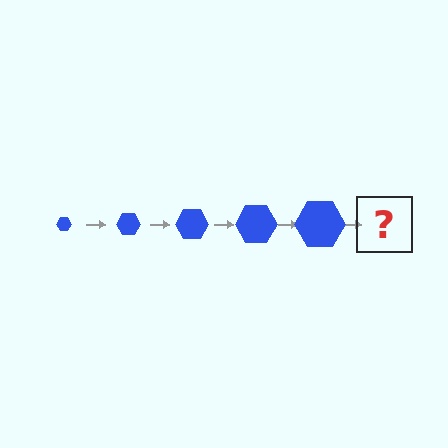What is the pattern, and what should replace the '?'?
The pattern is that the hexagon gets progressively larger each step. The '?' should be a blue hexagon, larger than the previous one.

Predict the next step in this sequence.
The next step is a blue hexagon, larger than the previous one.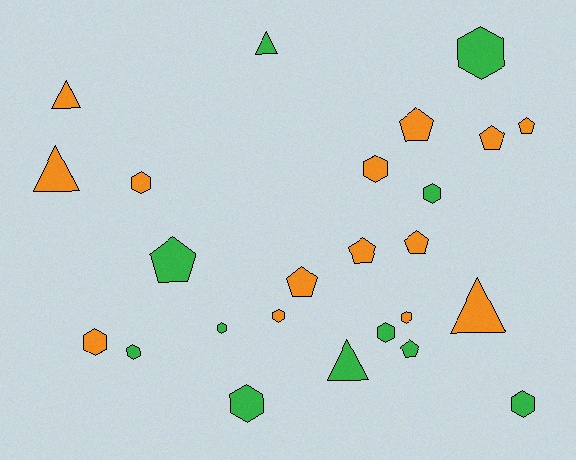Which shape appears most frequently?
Hexagon, with 12 objects.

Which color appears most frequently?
Orange, with 14 objects.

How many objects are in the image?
There are 25 objects.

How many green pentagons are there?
There are 2 green pentagons.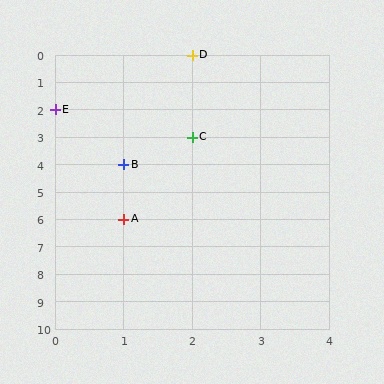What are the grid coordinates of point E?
Point E is at grid coordinates (0, 2).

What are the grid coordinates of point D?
Point D is at grid coordinates (2, 0).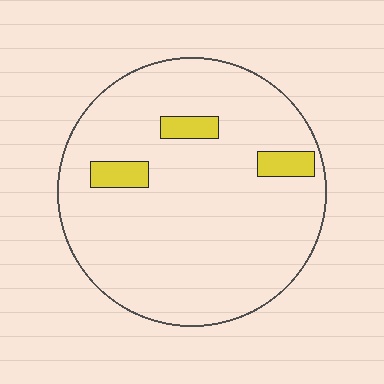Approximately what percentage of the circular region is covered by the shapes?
Approximately 10%.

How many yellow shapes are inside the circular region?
3.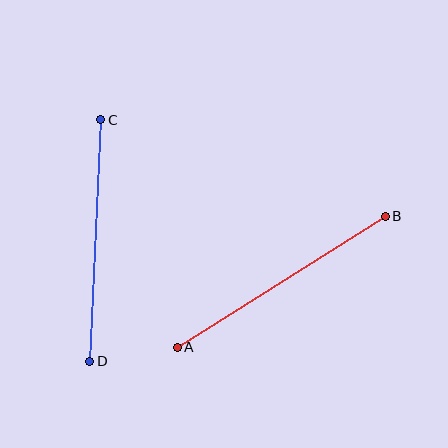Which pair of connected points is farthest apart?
Points A and B are farthest apart.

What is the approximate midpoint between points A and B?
The midpoint is at approximately (281, 282) pixels.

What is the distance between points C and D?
The distance is approximately 242 pixels.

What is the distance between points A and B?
The distance is approximately 246 pixels.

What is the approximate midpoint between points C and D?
The midpoint is at approximately (95, 240) pixels.